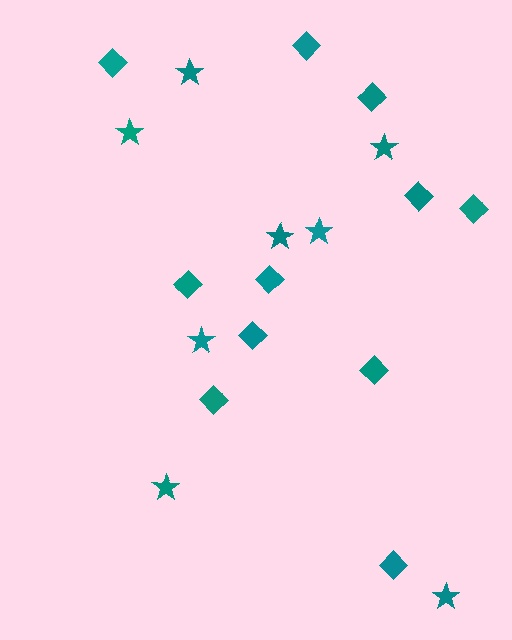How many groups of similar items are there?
There are 2 groups: one group of stars (8) and one group of diamonds (11).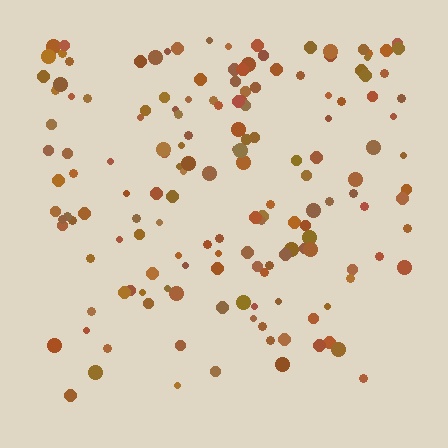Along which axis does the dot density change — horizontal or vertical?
Vertical.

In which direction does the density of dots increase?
From bottom to top, with the top side densest.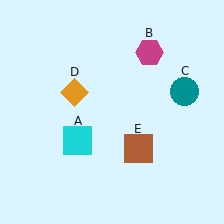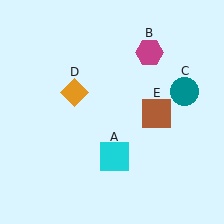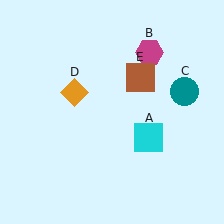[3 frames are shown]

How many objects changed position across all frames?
2 objects changed position: cyan square (object A), brown square (object E).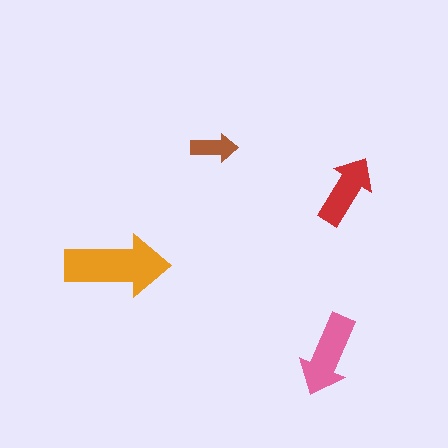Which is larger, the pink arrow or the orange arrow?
The orange one.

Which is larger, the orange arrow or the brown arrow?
The orange one.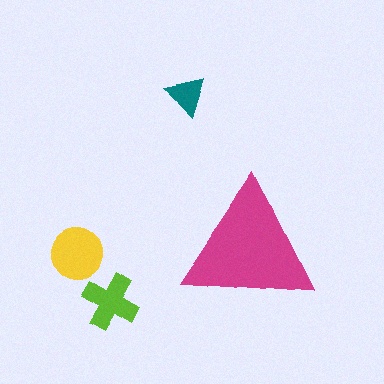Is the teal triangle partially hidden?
No, the teal triangle is fully visible.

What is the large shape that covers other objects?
A magenta triangle.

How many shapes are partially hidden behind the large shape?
0 shapes are partially hidden.